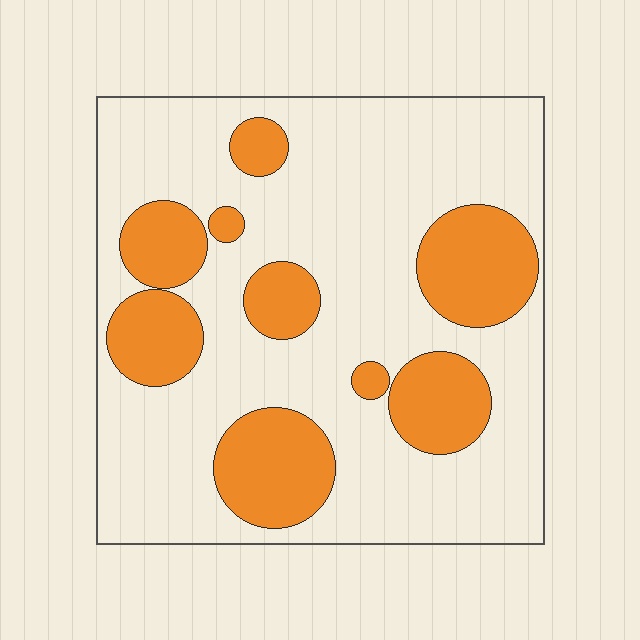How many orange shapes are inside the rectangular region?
9.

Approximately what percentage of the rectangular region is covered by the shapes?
Approximately 30%.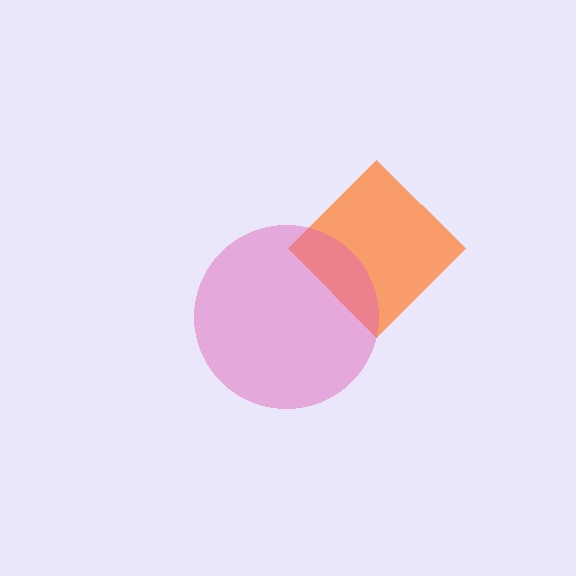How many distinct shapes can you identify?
There are 2 distinct shapes: an orange diamond, a pink circle.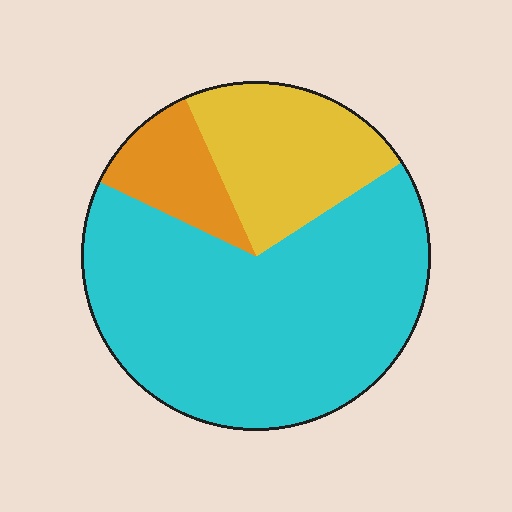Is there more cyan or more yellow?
Cyan.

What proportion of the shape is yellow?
Yellow covers about 25% of the shape.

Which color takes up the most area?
Cyan, at roughly 65%.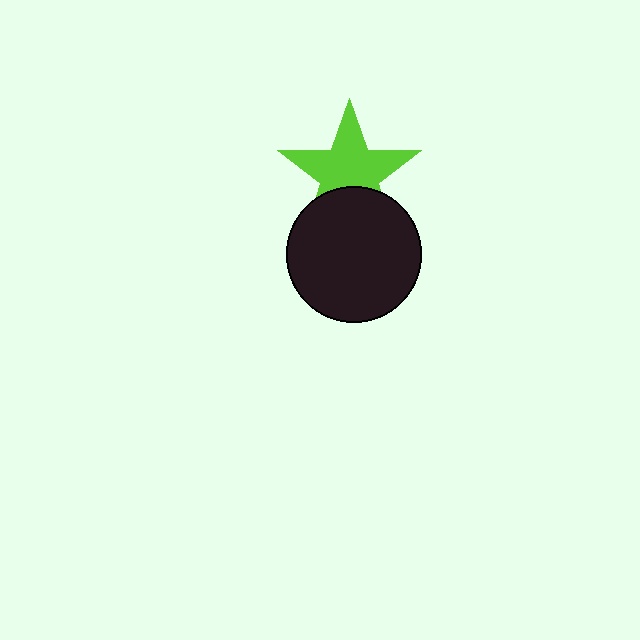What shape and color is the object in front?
The object in front is a black circle.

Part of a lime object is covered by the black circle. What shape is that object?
It is a star.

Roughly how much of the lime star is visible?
Most of it is visible (roughly 69%).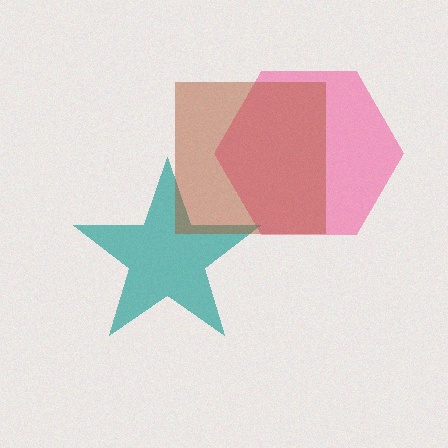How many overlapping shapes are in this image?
There are 3 overlapping shapes in the image.